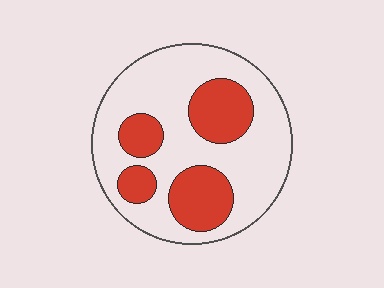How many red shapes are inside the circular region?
4.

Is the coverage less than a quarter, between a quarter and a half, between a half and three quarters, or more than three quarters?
Between a quarter and a half.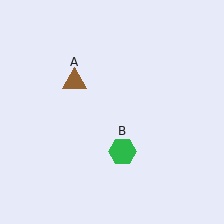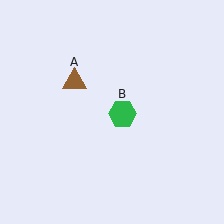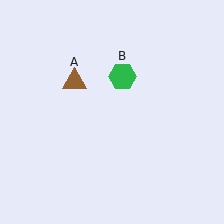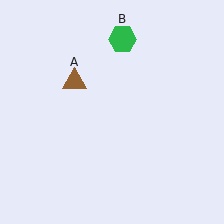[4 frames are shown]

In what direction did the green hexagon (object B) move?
The green hexagon (object B) moved up.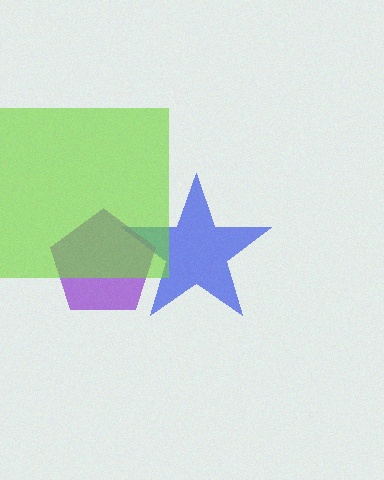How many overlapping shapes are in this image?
There are 3 overlapping shapes in the image.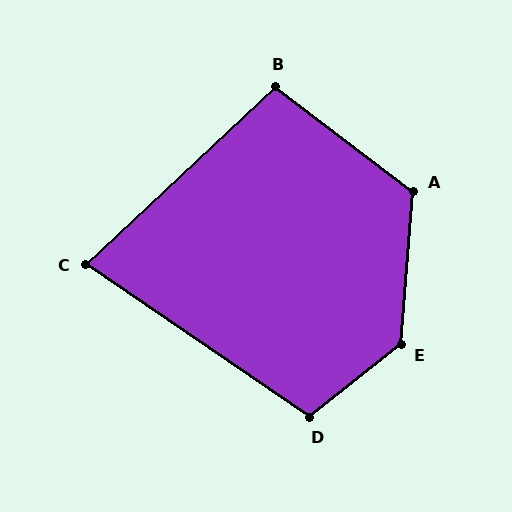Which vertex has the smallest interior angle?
C, at approximately 77 degrees.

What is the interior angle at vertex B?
Approximately 100 degrees (obtuse).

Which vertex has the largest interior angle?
E, at approximately 133 degrees.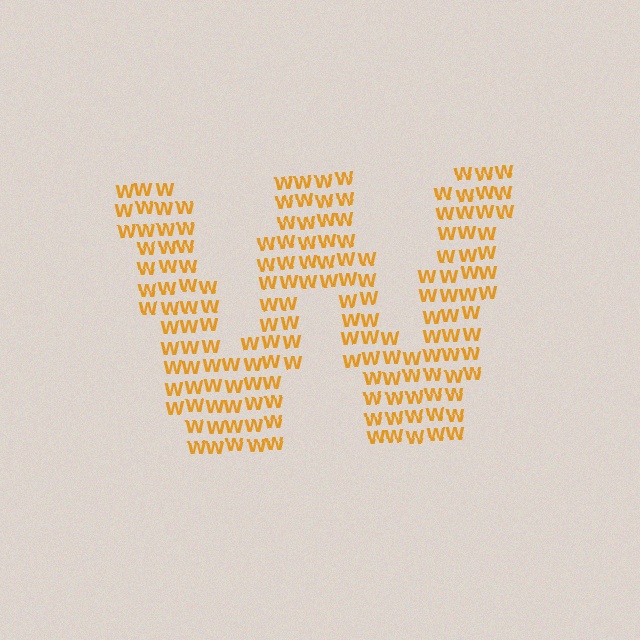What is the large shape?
The large shape is the letter W.